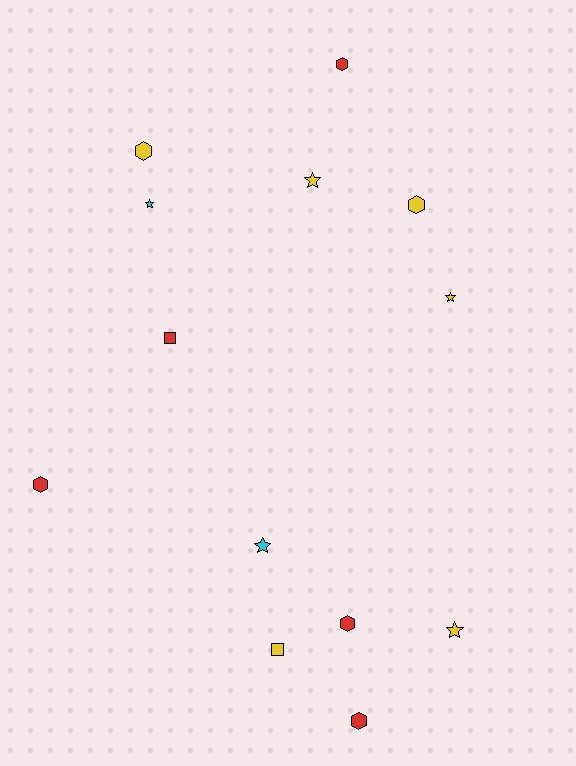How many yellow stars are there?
There are 3 yellow stars.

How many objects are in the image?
There are 13 objects.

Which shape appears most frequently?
Hexagon, with 6 objects.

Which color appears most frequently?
Yellow, with 6 objects.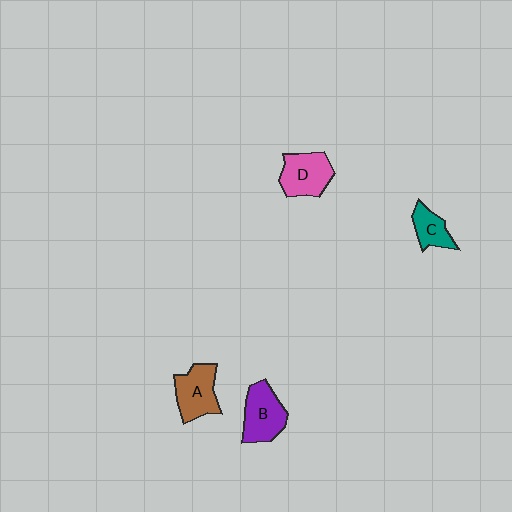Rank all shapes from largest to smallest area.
From largest to smallest: B (purple), D (pink), A (brown), C (teal).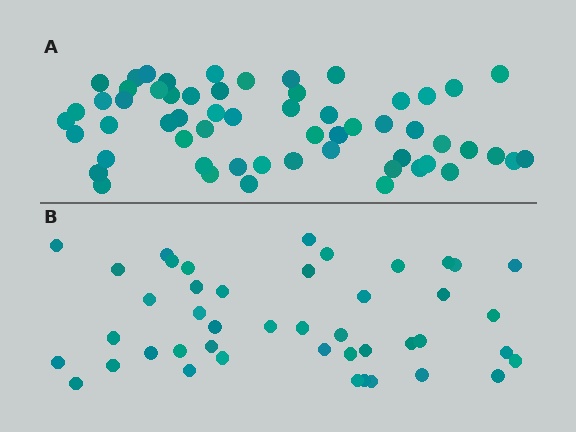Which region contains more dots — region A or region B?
Region A (the top region) has more dots.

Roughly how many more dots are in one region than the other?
Region A has approximately 15 more dots than region B.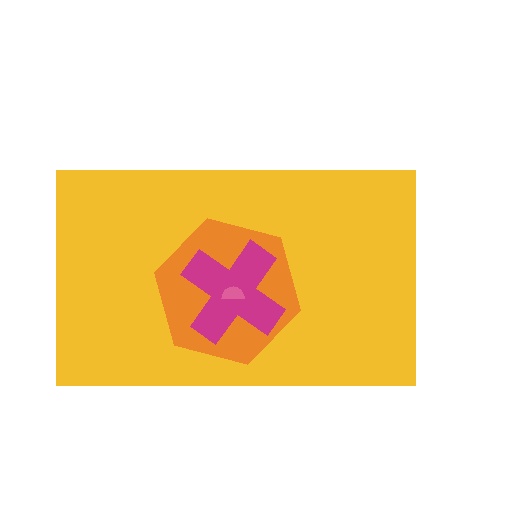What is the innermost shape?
The pink semicircle.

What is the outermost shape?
The yellow rectangle.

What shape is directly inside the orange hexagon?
The magenta cross.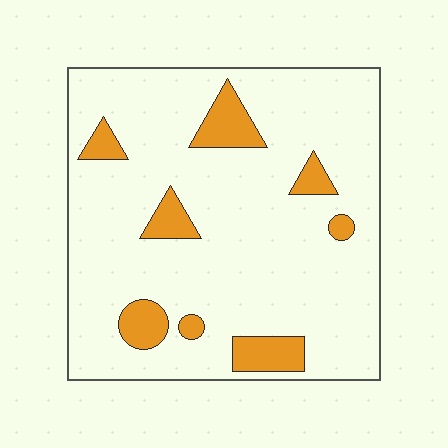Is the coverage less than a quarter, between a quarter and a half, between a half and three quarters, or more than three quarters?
Less than a quarter.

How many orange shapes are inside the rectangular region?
8.